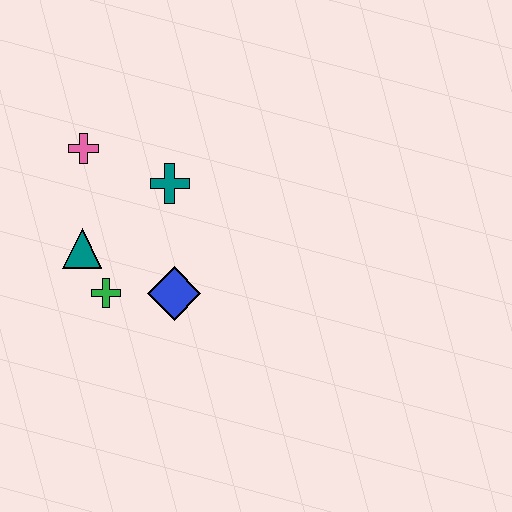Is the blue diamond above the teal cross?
No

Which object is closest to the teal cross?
The pink cross is closest to the teal cross.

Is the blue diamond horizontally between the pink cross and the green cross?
No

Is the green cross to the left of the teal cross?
Yes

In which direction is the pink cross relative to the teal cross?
The pink cross is to the left of the teal cross.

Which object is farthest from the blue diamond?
The pink cross is farthest from the blue diamond.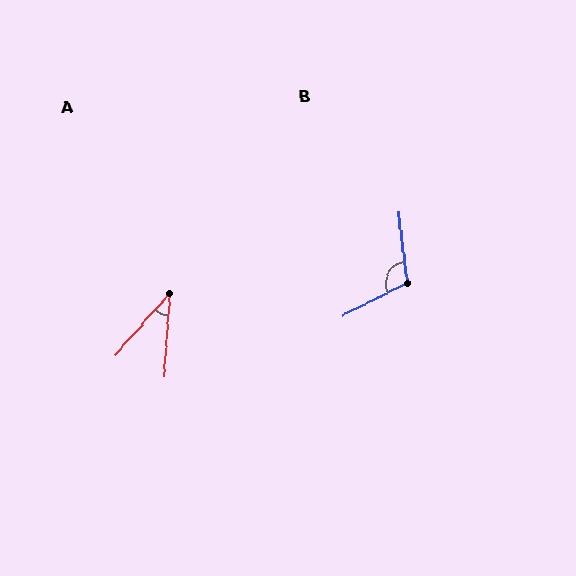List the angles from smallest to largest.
A (37°), B (110°).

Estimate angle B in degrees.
Approximately 110 degrees.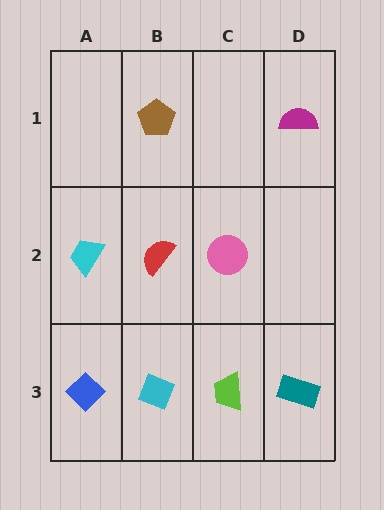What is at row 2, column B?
A red semicircle.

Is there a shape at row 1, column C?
No, that cell is empty.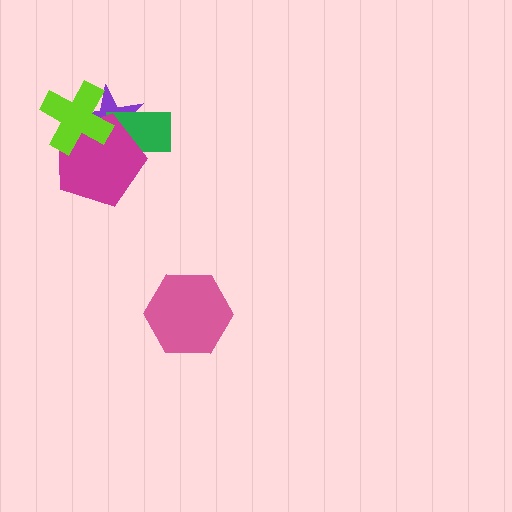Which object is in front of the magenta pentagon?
The lime cross is in front of the magenta pentagon.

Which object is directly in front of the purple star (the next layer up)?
The green rectangle is directly in front of the purple star.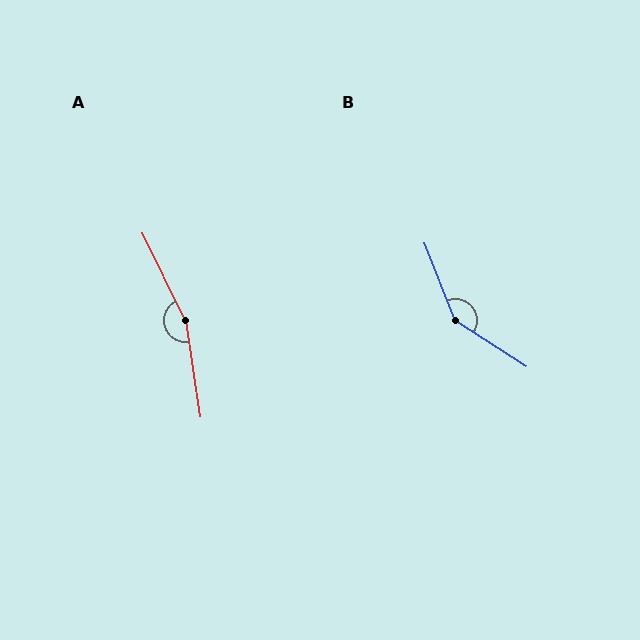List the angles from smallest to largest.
B (144°), A (162°).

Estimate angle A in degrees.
Approximately 162 degrees.